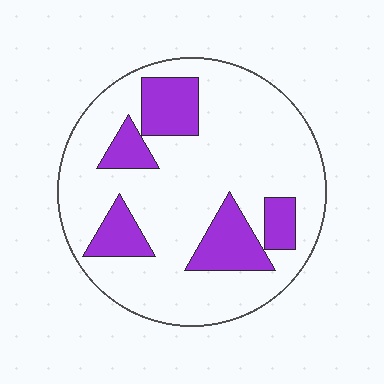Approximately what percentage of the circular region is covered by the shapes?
Approximately 25%.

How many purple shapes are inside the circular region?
5.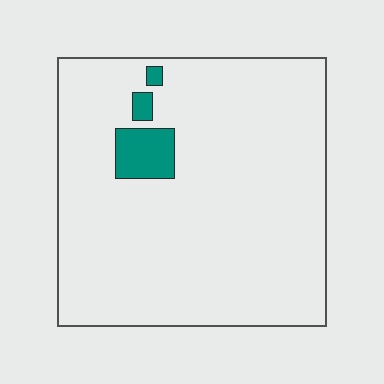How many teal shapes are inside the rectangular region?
3.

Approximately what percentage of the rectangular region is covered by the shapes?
Approximately 5%.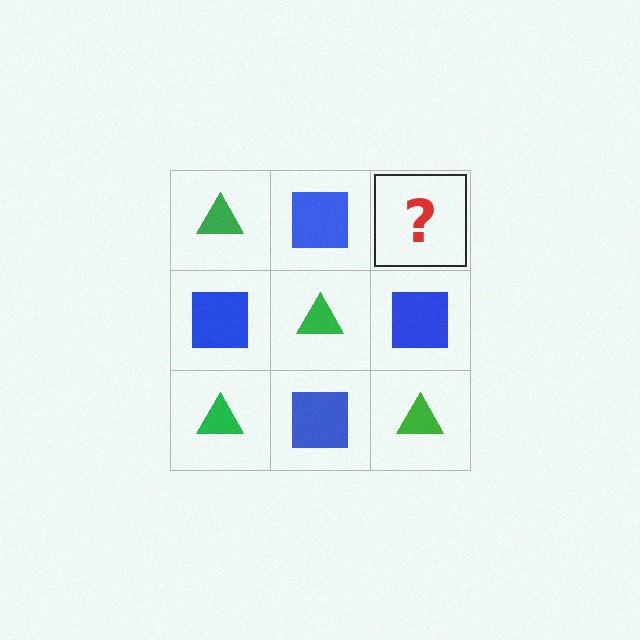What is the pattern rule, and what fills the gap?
The rule is that it alternates green triangle and blue square in a checkerboard pattern. The gap should be filled with a green triangle.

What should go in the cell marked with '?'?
The missing cell should contain a green triangle.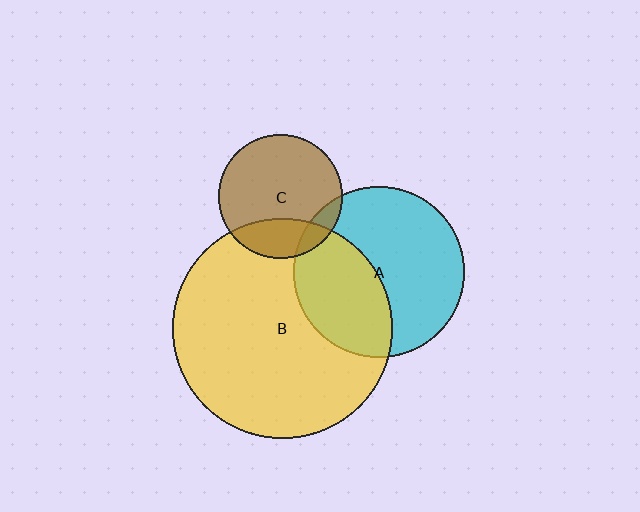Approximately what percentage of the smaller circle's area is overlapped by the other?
Approximately 10%.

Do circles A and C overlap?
Yes.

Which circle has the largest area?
Circle B (yellow).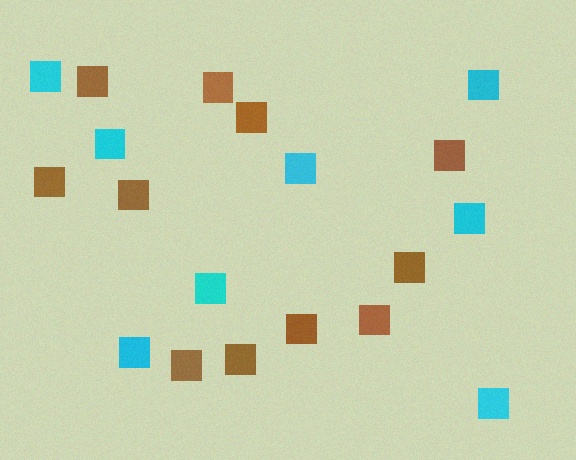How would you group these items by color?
There are 2 groups: one group of brown squares (11) and one group of cyan squares (8).